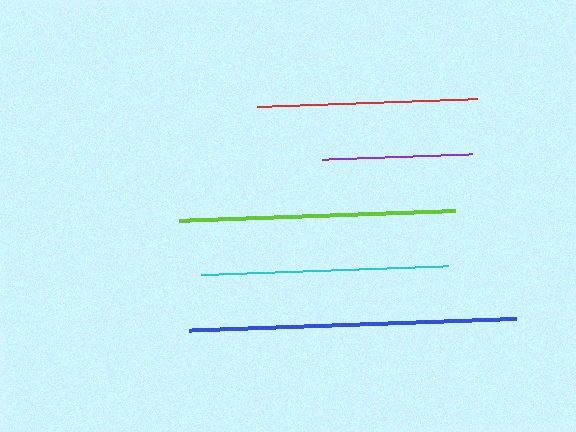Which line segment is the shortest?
The purple line is the shortest at approximately 150 pixels.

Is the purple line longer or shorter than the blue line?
The blue line is longer than the purple line.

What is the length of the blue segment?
The blue segment is approximately 327 pixels long.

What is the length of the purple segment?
The purple segment is approximately 150 pixels long.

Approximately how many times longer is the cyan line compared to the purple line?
The cyan line is approximately 1.6 times the length of the purple line.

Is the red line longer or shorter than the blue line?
The blue line is longer than the red line.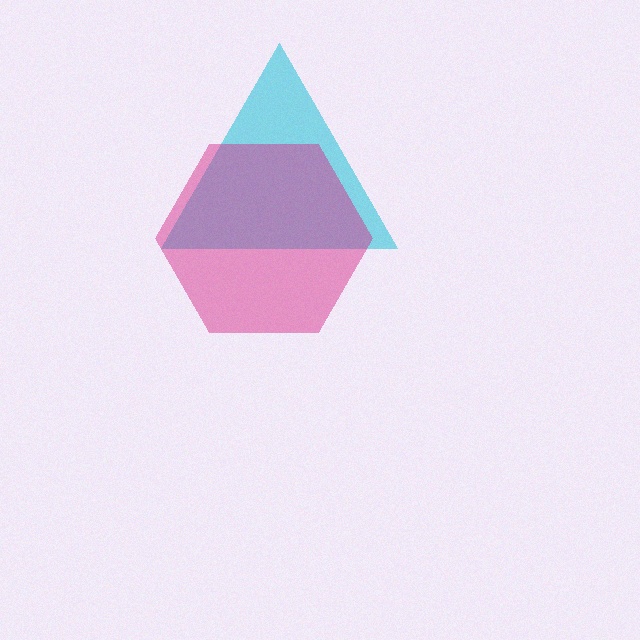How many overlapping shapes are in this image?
There are 2 overlapping shapes in the image.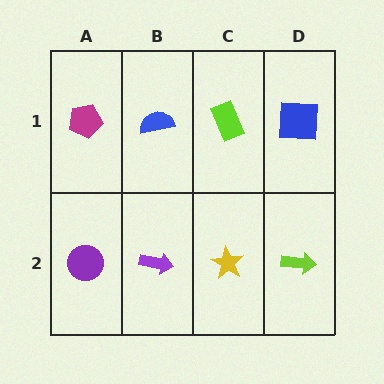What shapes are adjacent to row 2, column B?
A blue semicircle (row 1, column B), a purple circle (row 2, column A), a yellow star (row 2, column C).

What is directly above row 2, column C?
A lime rectangle.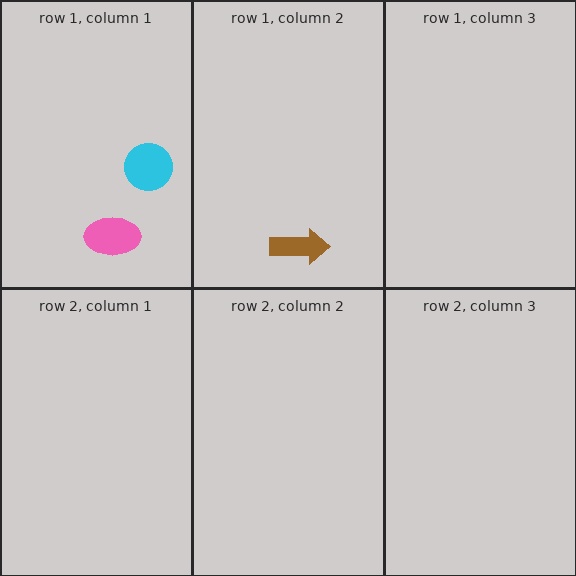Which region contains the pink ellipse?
The row 1, column 1 region.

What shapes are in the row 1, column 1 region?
The pink ellipse, the cyan circle.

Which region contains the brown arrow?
The row 1, column 2 region.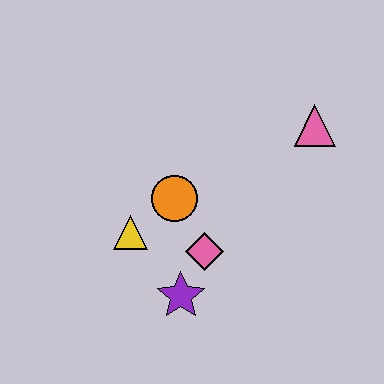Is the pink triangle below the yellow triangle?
No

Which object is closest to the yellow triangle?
The orange circle is closest to the yellow triangle.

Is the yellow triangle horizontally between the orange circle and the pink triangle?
No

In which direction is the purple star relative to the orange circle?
The purple star is below the orange circle.